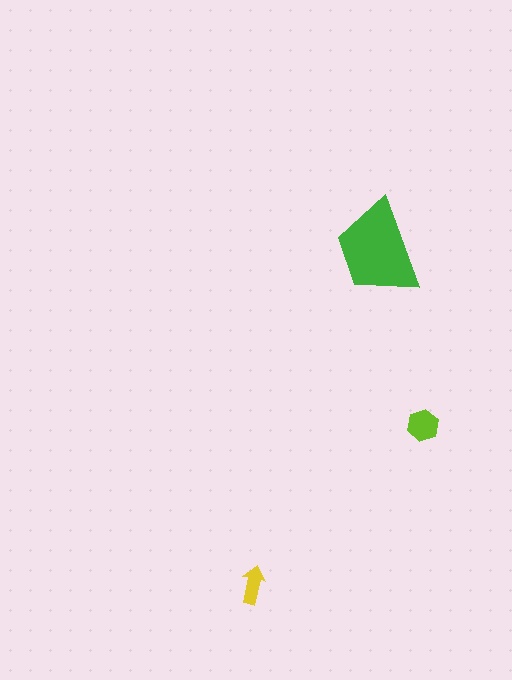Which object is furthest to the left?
The yellow arrow is leftmost.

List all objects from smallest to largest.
The yellow arrow, the lime hexagon, the green trapezoid.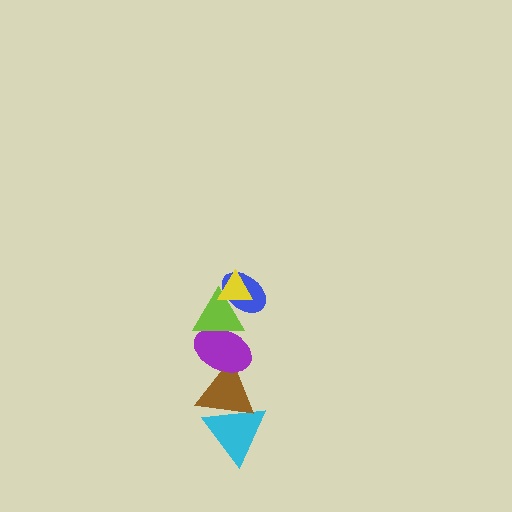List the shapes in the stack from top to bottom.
From top to bottom: the yellow triangle, the blue ellipse, the lime triangle, the purple ellipse, the brown triangle, the cyan triangle.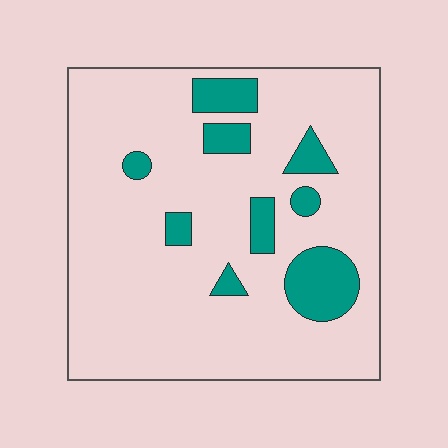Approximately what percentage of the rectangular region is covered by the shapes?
Approximately 15%.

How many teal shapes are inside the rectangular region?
9.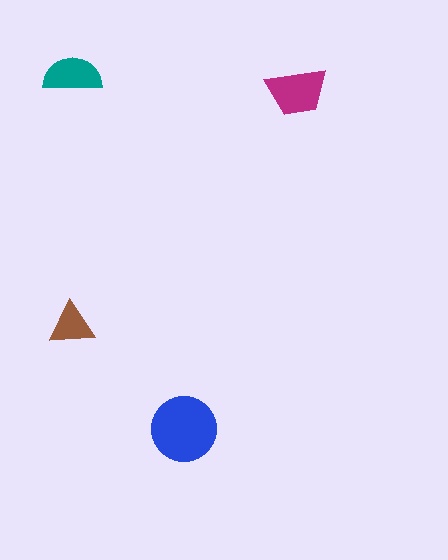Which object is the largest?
The blue circle.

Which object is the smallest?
The brown triangle.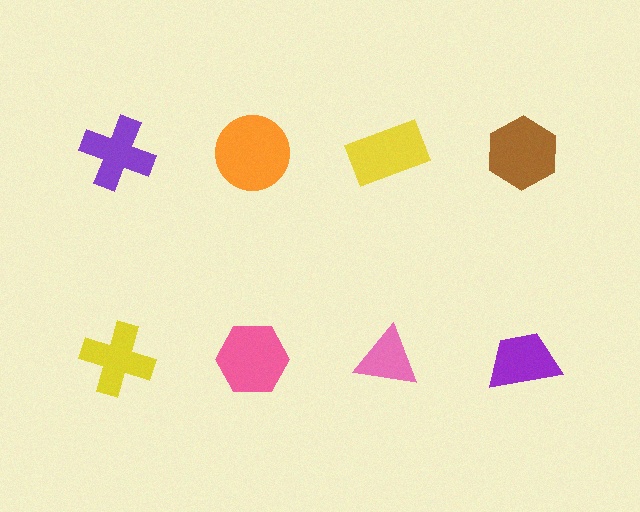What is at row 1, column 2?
An orange circle.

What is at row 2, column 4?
A purple trapezoid.